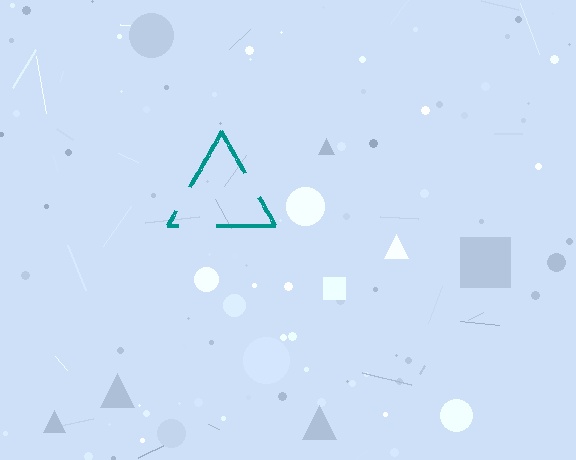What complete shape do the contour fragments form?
The contour fragments form a triangle.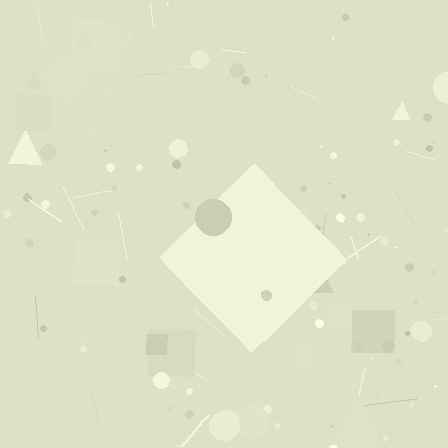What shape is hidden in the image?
A diamond is hidden in the image.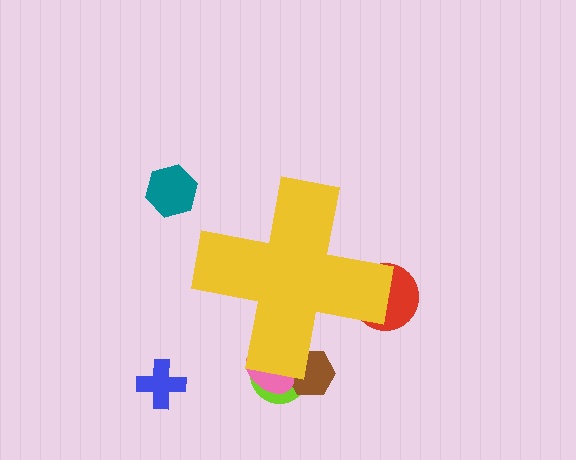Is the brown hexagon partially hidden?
Yes, the brown hexagon is partially hidden behind the yellow cross.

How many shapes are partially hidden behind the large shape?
4 shapes are partially hidden.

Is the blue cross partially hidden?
No, the blue cross is fully visible.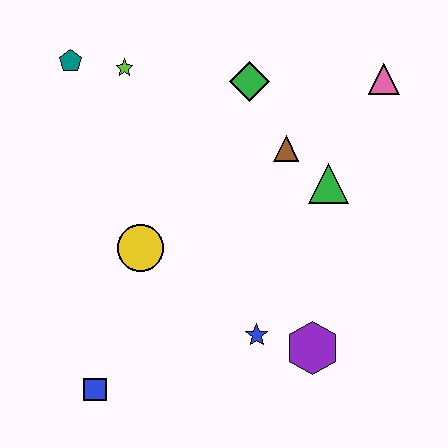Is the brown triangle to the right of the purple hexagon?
No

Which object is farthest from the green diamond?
The blue square is farthest from the green diamond.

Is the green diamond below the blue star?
No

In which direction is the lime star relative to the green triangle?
The lime star is to the left of the green triangle.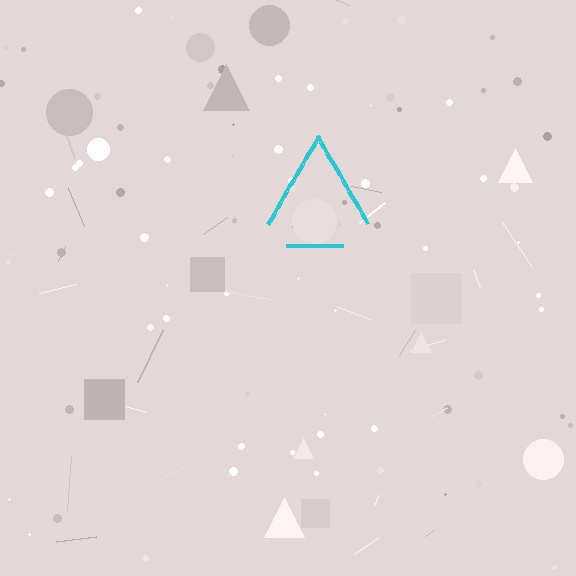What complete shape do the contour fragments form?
The contour fragments form a triangle.